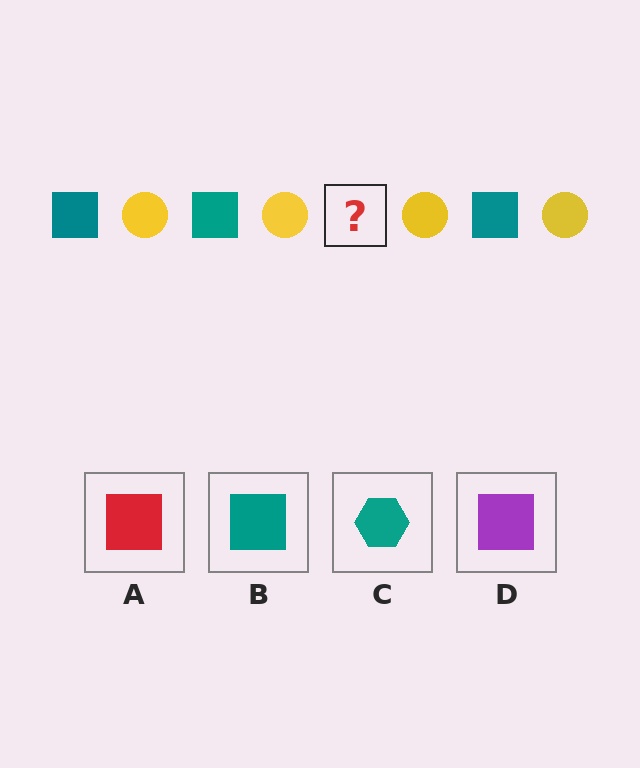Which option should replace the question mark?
Option B.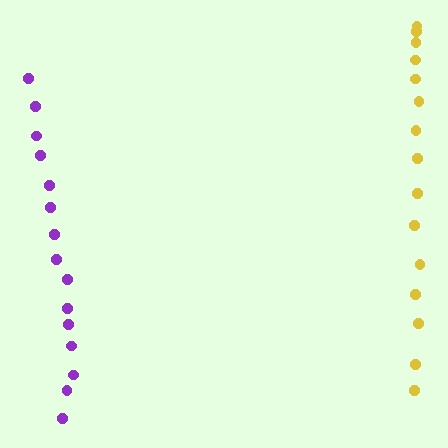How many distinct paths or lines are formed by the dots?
There are 2 distinct paths.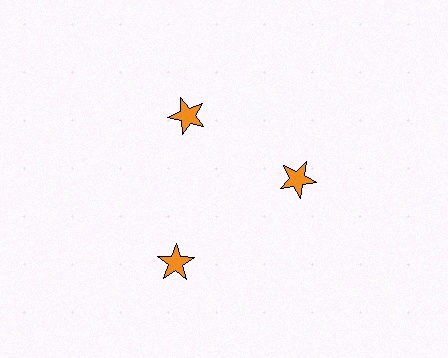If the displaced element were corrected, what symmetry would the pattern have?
It would have 3-fold rotational symmetry — the pattern would map onto itself every 120 degrees.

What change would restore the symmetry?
The symmetry would be restored by moving it inward, back onto the ring so that all 3 stars sit at equal angles and equal distance from the center.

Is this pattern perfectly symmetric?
No. The 3 orange stars are arranged in a ring, but one element near the 7 o'clock position is pushed outward from the center, breaking the 3-fold rotational symmetry.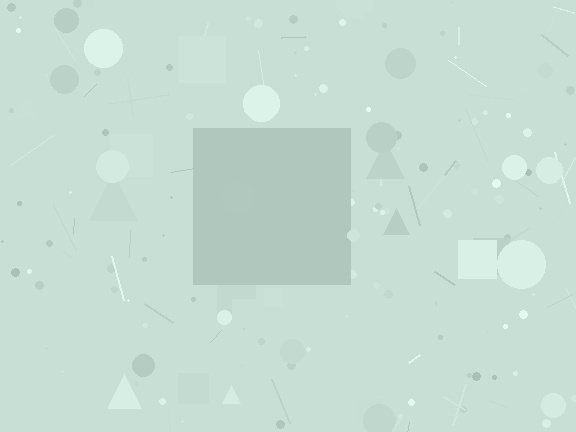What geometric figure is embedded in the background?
A square is embedded in the background.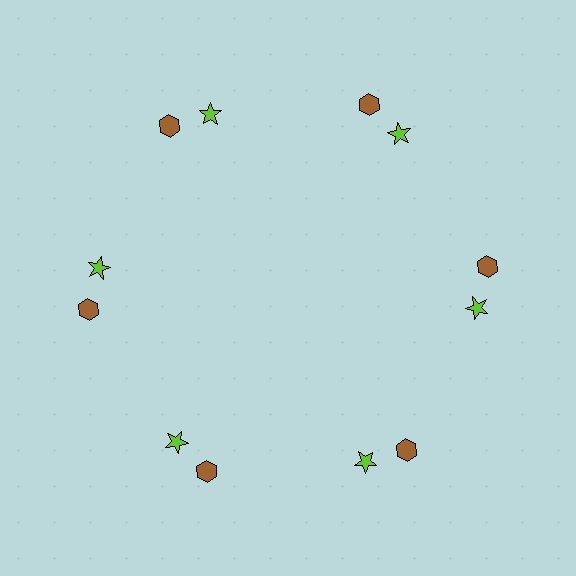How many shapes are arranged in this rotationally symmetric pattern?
There are 12 shapes, arranged in 6 groups of 2.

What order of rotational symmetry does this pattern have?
This pattern has 6-fold rotational symmetry.